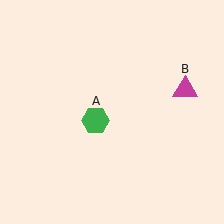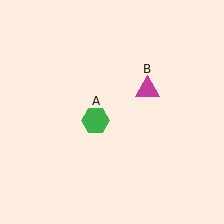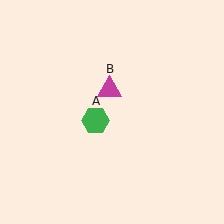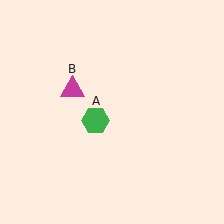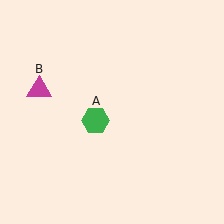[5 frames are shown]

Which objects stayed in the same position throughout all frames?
Green hexagon (object A) remained stationary.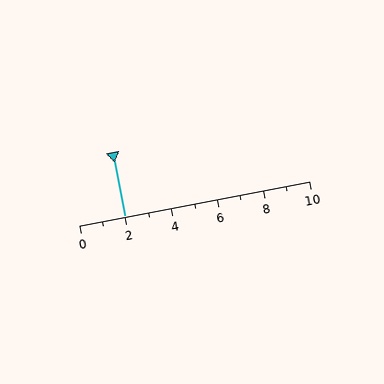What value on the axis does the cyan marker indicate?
The marker indicates approximately 2.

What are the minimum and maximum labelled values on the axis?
The axis runs from 0 to 10.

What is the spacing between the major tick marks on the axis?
The major ticks are spaced 2 apart.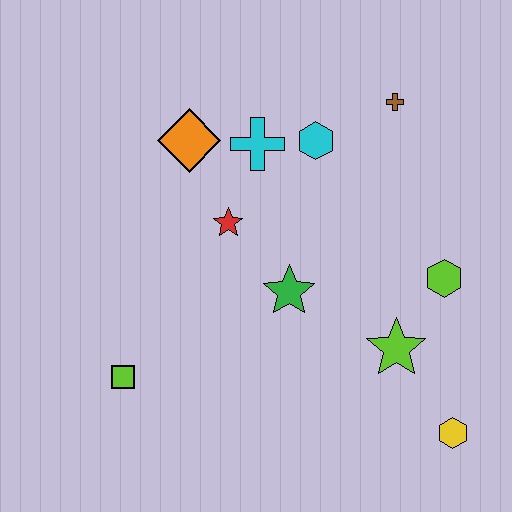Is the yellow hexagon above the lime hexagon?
No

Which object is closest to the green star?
The red star is closest to the green star.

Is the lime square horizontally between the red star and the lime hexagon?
No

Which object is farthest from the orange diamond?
The yellow hexagon is farthest from the orange diamond.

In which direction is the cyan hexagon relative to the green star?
The cyan hexagon is above the green star.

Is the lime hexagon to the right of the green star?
Yes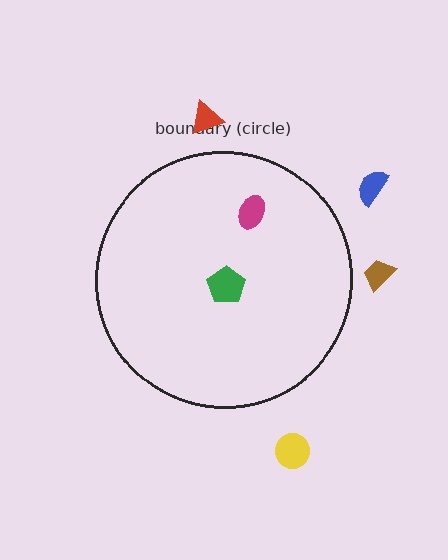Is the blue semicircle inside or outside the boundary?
Outside.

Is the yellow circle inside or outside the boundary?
Outside.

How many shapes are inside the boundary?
2 inside, 4 outside.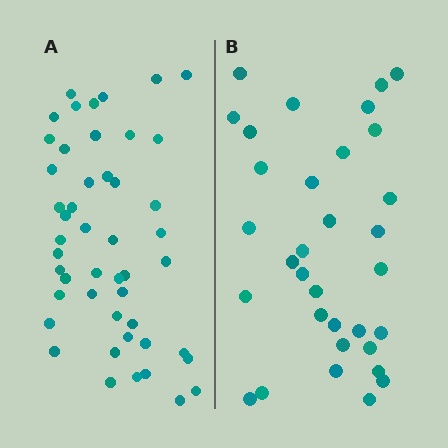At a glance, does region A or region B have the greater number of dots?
Region A (the left region) has more dots.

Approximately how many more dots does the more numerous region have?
Region A has approximately 15 more dots than region B.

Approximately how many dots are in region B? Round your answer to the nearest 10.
About 30 dots. (The exact count is 33, which rounds to 30.)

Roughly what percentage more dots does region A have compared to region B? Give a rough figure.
About 45% more.